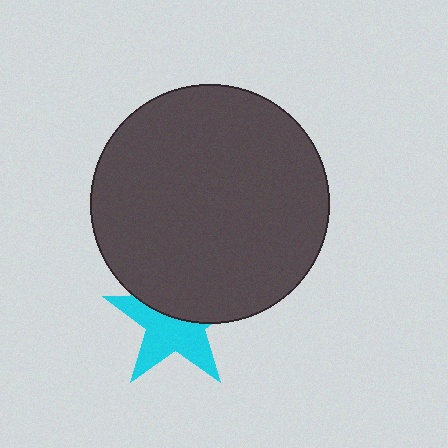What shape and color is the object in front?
The object in front is a dark gray circle.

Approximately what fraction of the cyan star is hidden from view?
Roughly 44% of the cyan star is hidden behind the dark gray circle.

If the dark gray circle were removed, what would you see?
You would see the complete cyan star.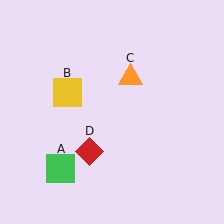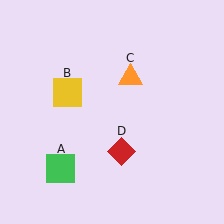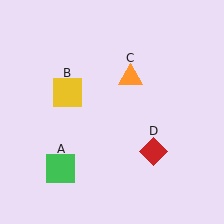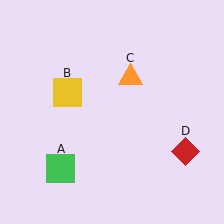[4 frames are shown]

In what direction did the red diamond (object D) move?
The red diamond (object D) moved right.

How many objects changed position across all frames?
1 object changed position: red diamond (object D).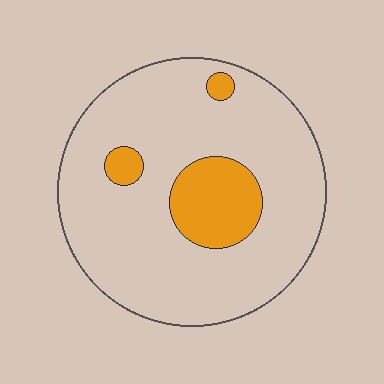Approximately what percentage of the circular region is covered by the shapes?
Approximately 15%.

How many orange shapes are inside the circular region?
3.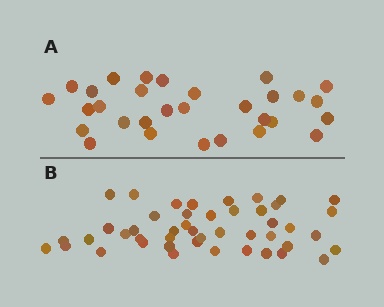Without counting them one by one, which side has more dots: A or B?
Region B (the bottom region) has more dots.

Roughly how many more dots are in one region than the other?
Region B has approximately 15 more dots than region A.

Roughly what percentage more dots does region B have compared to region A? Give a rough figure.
About 55% more.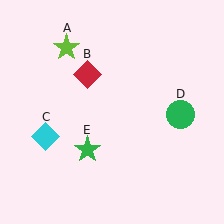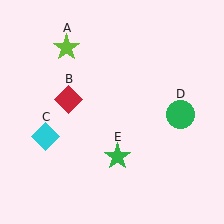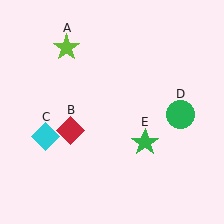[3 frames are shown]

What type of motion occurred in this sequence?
The red diamond (object B), green star (object E) rotated counterclockwise around the center of the scene.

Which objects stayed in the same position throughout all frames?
Lime star (object A) and cyan diamond (object C) and green circle (object D) remained stationary.